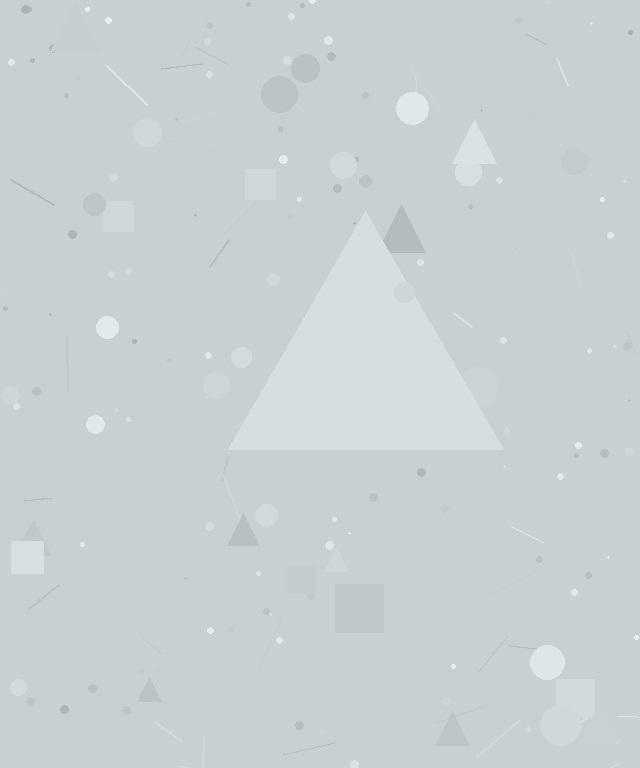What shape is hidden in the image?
A triangle is hidden in the image.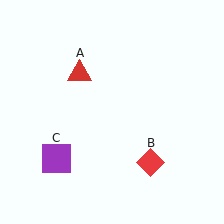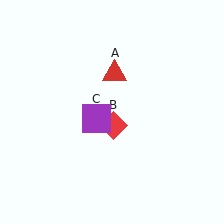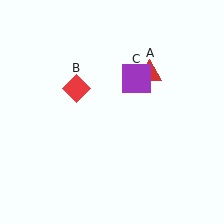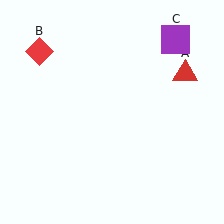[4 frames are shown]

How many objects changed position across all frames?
3 objects changed position: red triangle (object A), red diamond (object B), purple square (object C).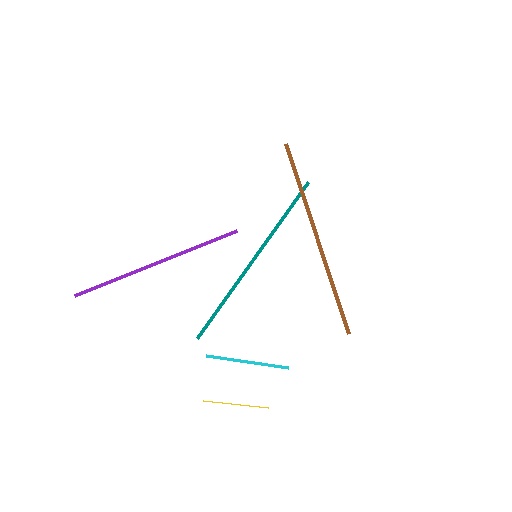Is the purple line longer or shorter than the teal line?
The teal line is longer than the purple line.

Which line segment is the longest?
The brown line is the longest at approximately 200 pixels.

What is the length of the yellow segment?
The yellow segment is approximately 65 pixels long.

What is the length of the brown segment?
The brown segment is approximately 200 pixels long.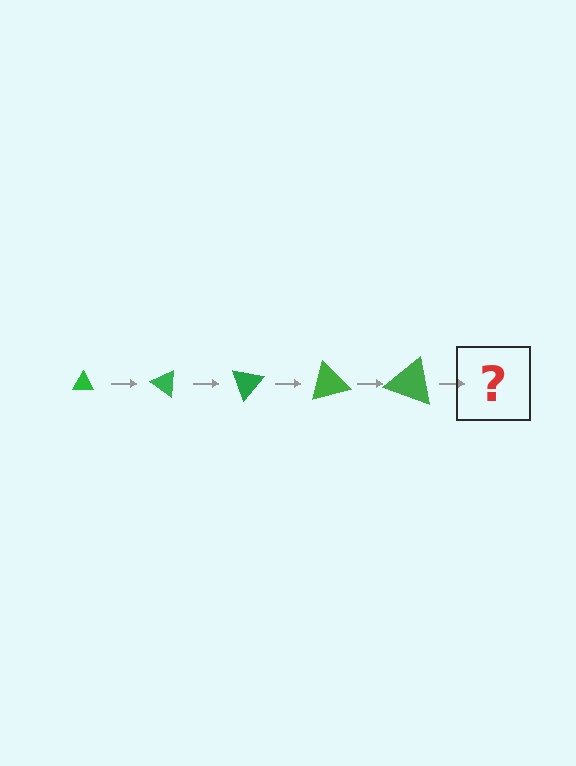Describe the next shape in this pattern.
It should be a triangle, larger than the previous one and rotated 175 degrees from the start.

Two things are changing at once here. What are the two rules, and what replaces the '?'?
The two rules are that the triangle grows larger each step and it rotates 35 degrees each step. The '?' should be a triangle, larger than the previous one and rotated 175 degrees from the start.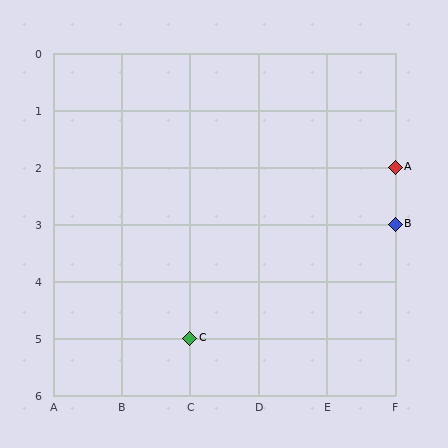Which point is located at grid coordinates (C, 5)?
Point C is at (C, 5).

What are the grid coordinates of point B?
Point B is at grid coordinates (F, 3).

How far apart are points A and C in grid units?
Points A and C are 3 columns and 3 rows apart (about 4.2 grid units diagonally).